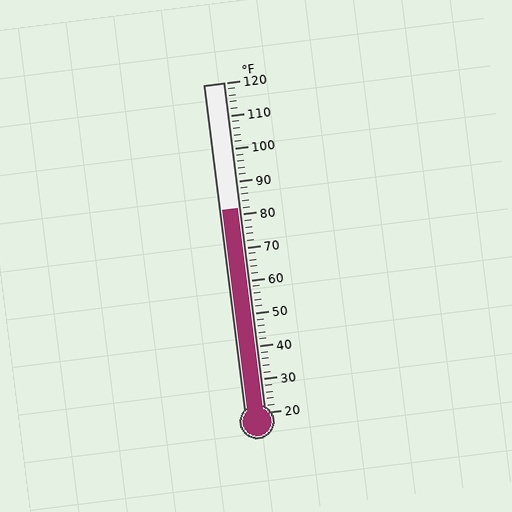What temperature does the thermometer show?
The thermometer shows approximately 82°F.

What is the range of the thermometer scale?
The thermometer scale ranges from 20°F to 120°F.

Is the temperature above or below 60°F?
The temperature is above 60°F.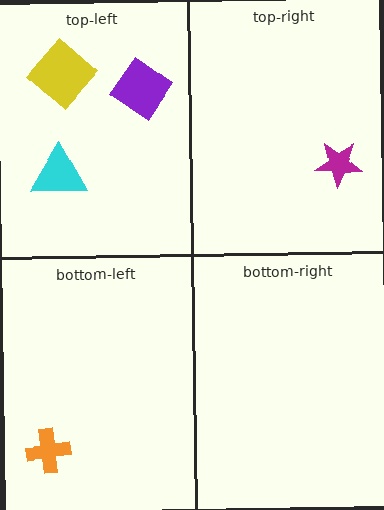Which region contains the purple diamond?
The top-left region.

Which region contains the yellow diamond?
The top-left region.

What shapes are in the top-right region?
The magenta star.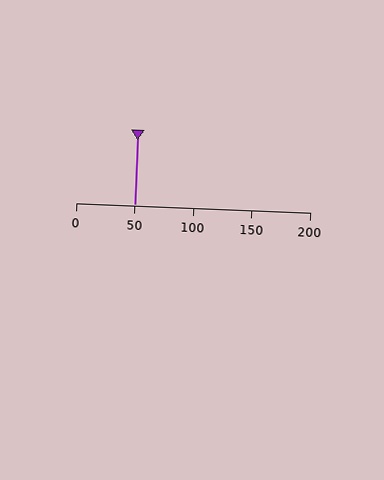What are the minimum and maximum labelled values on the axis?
The axis runs from 0 to 200.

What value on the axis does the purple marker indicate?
The marker indicates approximately 50.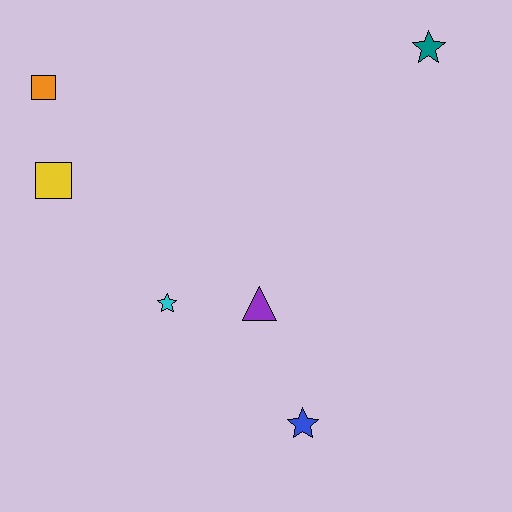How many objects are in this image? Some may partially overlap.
There are 6 objects.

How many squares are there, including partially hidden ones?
There are 2 squares.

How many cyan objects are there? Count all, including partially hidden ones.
There is 1 cyan object.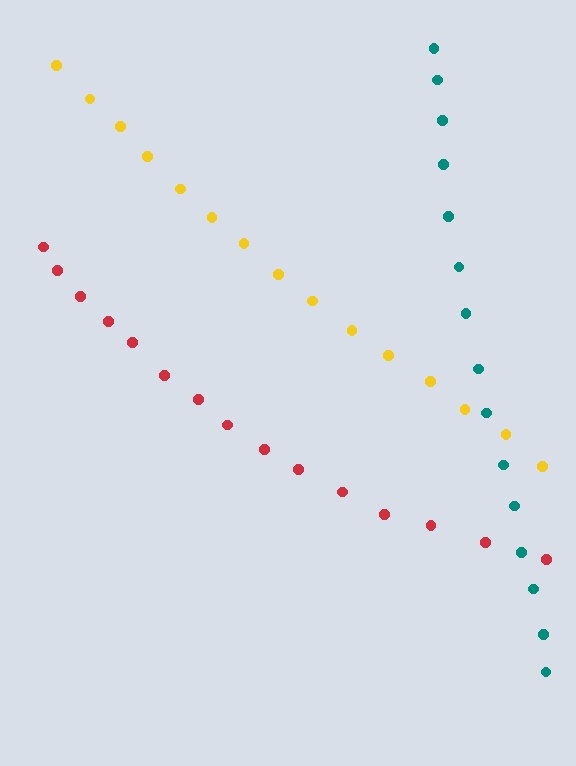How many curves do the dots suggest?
There are 3 distinct paths.